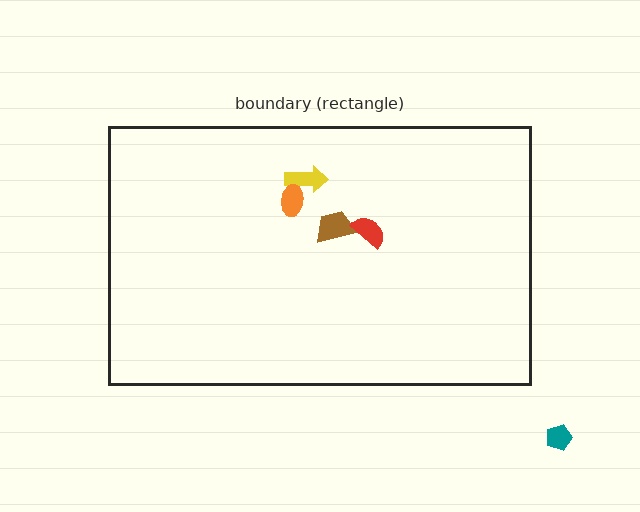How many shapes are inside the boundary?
4 inside, 1 outside.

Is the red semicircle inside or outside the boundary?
Inside.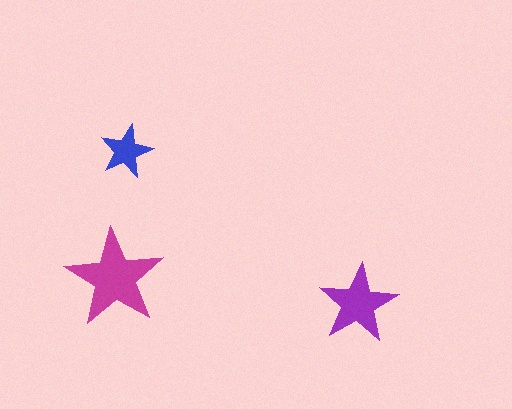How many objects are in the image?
There are 3 objects in the image.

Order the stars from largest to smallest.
the magenta one, the purple one, the blue one.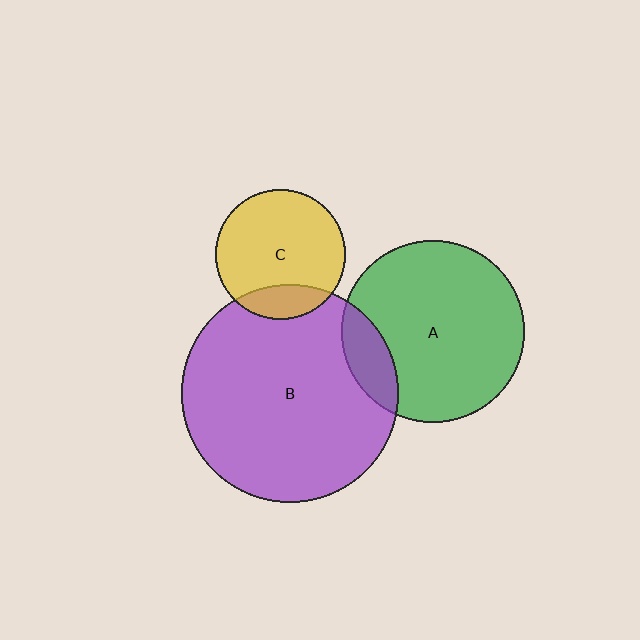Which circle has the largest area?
Circle B (purple).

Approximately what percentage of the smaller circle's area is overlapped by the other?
Approximately 20%.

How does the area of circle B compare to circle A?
Approximately 1.4 times.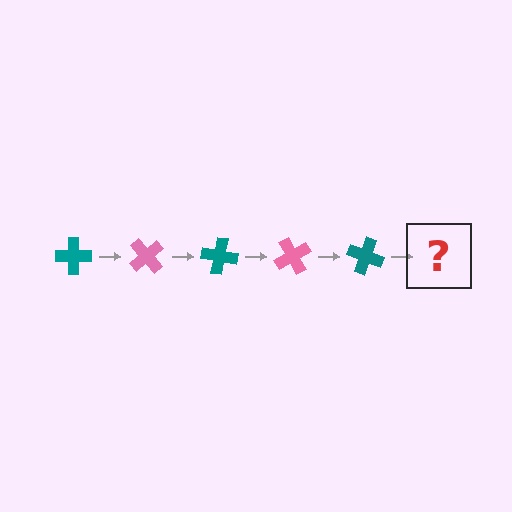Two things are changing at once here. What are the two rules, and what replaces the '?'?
The two rules are that it rotates 50 degrees each step and the color cycles through teal and pink. The '?' should be a pink cross, rotated 250 degrees from the start.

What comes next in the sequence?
The next element should be a pink cross, rotated 250 degrees from the start.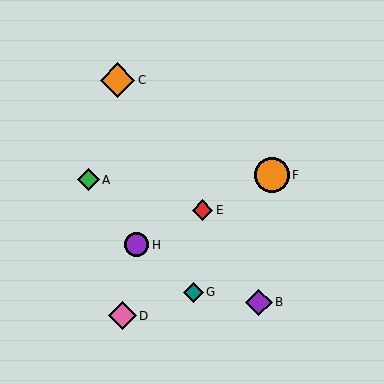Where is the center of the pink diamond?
The center of the pink diamond is at (122, 316).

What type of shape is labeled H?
Shape H is a purple circle.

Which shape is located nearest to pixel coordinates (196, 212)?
The red diamond (labeled E) at (203, 210) is nearest to that location.